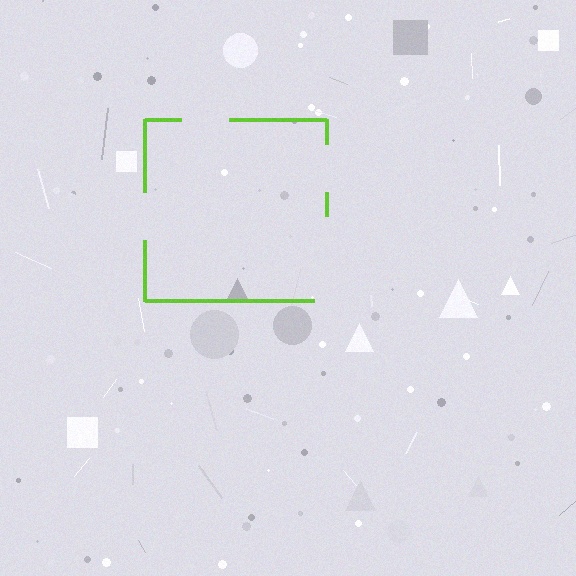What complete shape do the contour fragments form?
The contour fragments form a square.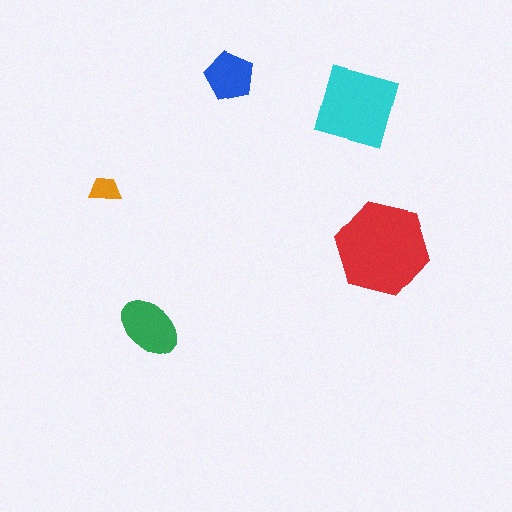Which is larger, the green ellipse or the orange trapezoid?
The green ellipse.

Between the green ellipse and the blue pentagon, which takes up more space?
The green ellipse.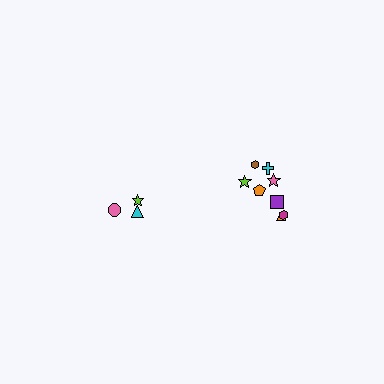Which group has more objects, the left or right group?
The right group.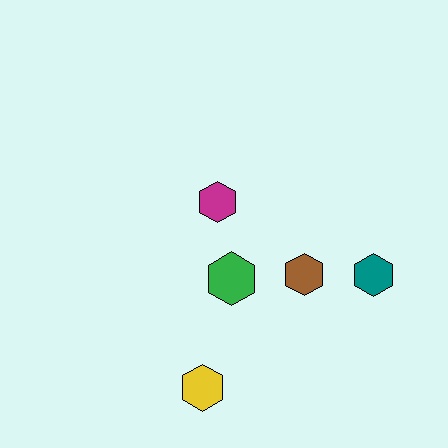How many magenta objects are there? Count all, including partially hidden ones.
There is 1 magenta object.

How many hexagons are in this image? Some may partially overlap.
There are 5 hexagons.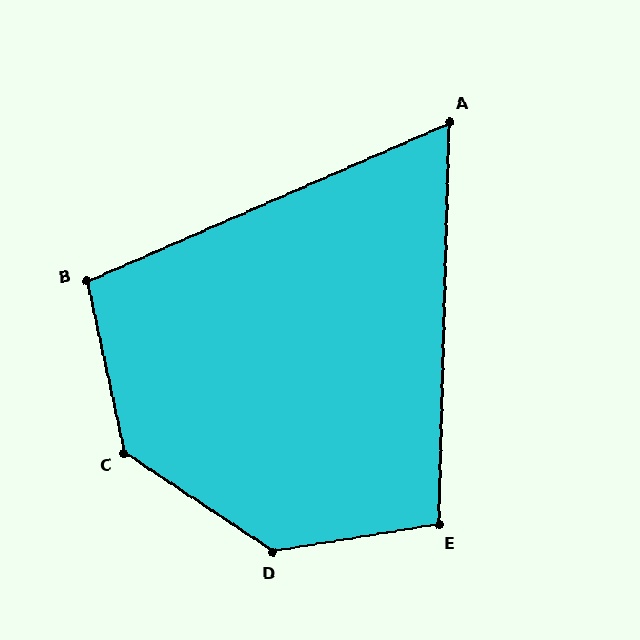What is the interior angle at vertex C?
Approximately 136 degrees (obtuse).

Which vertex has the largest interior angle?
D, at approximately 137 degrees.